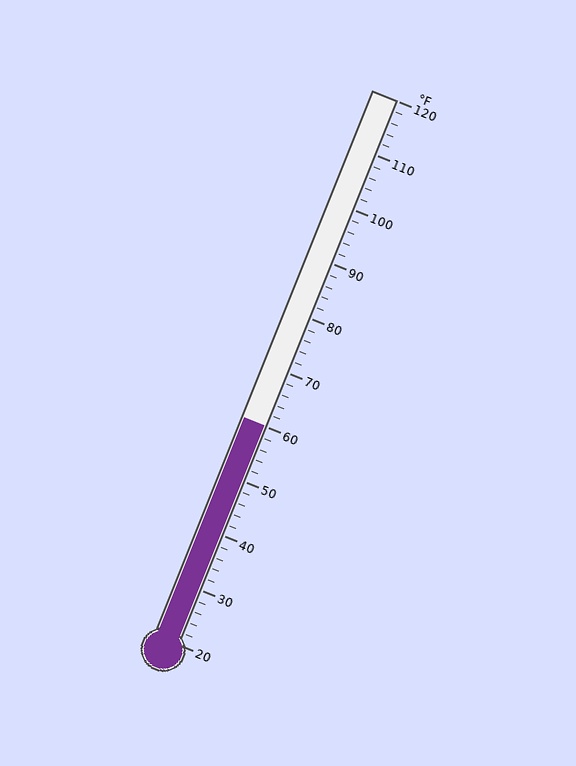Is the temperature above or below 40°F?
The temperature is above 40°F.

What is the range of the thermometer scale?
The thermometer scale ranges from 20°F to 120°F.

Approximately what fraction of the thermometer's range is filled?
The thermometer is filled to approximately 40% of its range.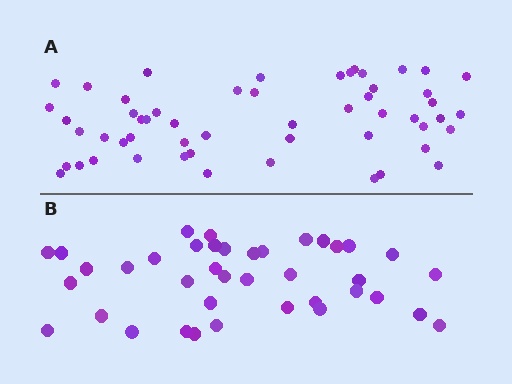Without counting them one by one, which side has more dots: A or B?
Region A (the top region) has more dots.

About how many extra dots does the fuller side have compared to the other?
Region A has approximately 15 more dots than region B.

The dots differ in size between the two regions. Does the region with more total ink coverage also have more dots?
No. Region B has more total ink coverage because its dots are larger, but region A actually contains more individual dots. Total area can be misleading — the number of items is what matters here.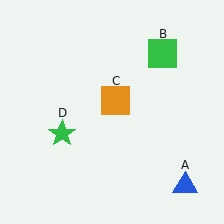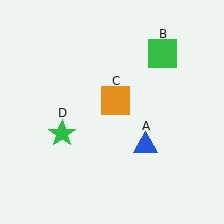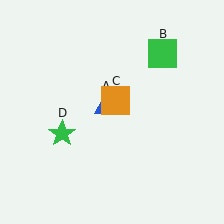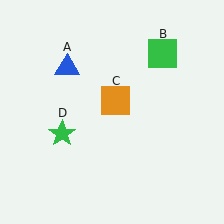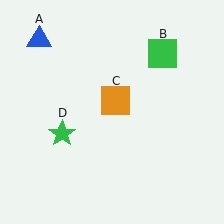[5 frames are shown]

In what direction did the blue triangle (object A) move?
The blue triangle (object A) moved up and to the left.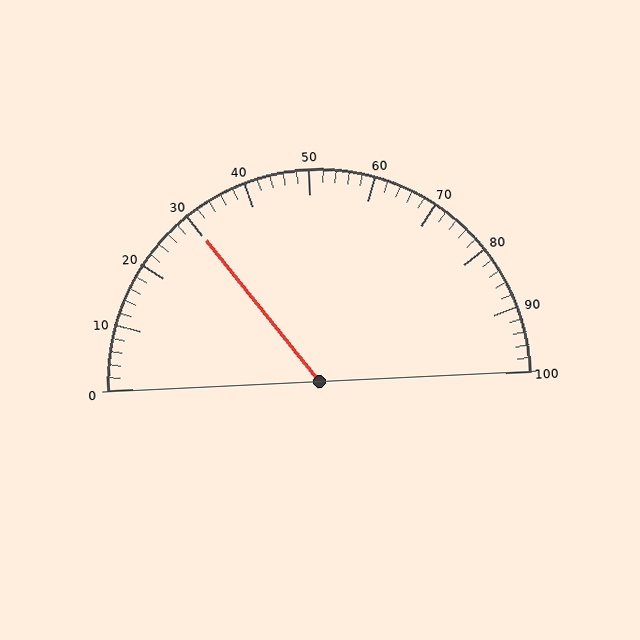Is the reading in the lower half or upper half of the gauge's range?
The reading is in the lower half of the range (0 to 100).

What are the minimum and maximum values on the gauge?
The gauge ranges from 0 to 100.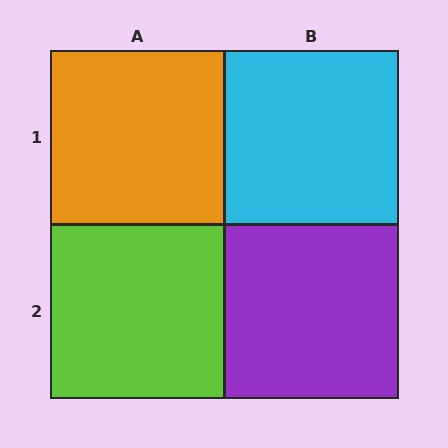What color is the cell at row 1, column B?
Cyan.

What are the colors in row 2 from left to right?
Lime, purple.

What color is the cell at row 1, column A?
Orange.